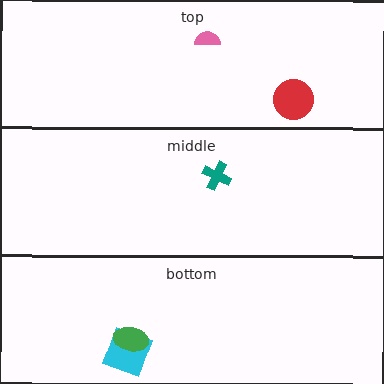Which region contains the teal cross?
The middle region.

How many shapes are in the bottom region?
2.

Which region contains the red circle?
The top region.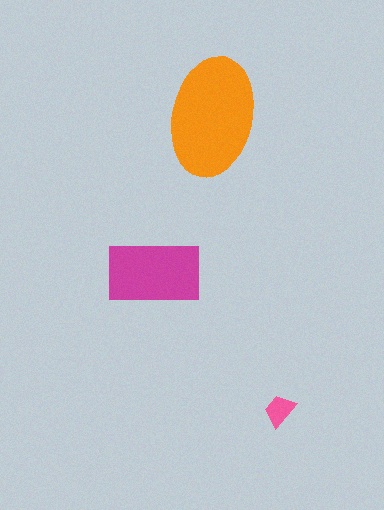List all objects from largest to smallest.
The orange ellipse, the magenta rectangle, the pink trapezoid.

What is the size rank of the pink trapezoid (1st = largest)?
3rd.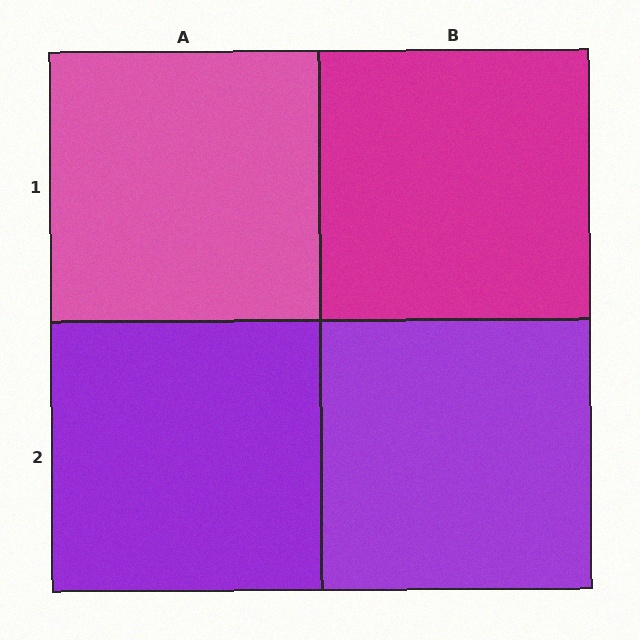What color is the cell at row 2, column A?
Purple.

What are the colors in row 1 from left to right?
Pink, magenta.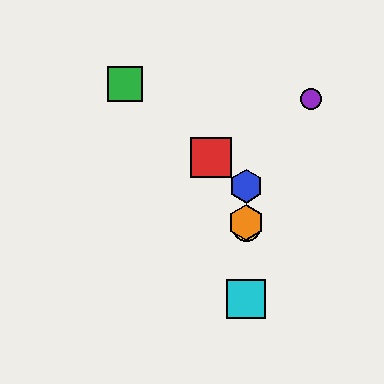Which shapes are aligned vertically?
The blue hexagon, the yellow circle, the orange hexagon, the cyan square are aligned vertically.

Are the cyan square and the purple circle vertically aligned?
No, the cyan square is at x≈246 and the purple circle is at x≈311.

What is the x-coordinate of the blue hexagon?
The blue hexagon is at x≈246.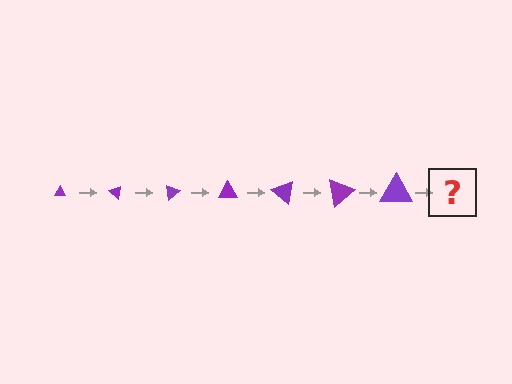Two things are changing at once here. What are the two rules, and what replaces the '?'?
The two rules are that the triangle grows larger each step and it rotates 40 degrees each step. The '?' should be a triangle, larger than the previous one and rotated 280 degrees from the start.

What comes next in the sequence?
The next element should be a triangle, larger than the previous one and rotated 280 degrees from the start.